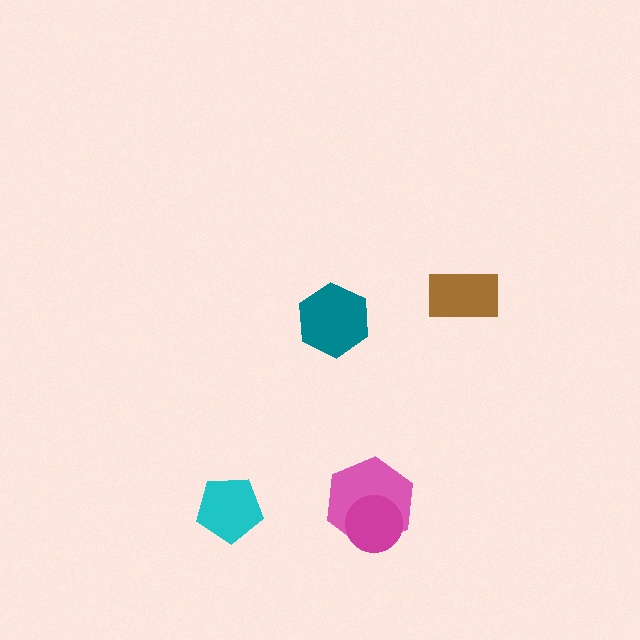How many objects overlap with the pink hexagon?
1 object overlaps with the pink hexagon.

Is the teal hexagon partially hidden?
No, no other shape covers it.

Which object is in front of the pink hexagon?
The magenta circle is in front of the pink hexagon.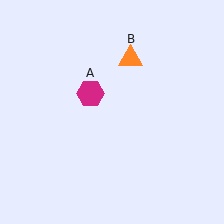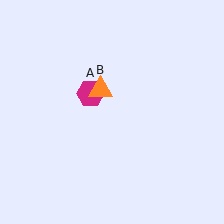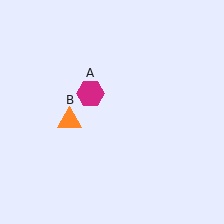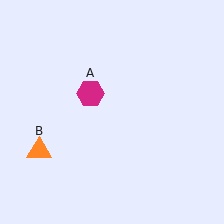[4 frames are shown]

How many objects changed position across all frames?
1 object changed position: orange triangle (object B).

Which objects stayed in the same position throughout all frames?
Magenta hexagon (object A) remained stationary.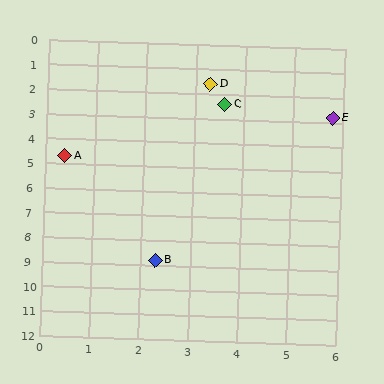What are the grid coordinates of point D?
Point D is at approximately (3.3, 1.6).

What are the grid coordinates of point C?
Point C is at approximately (3.6, 2.4).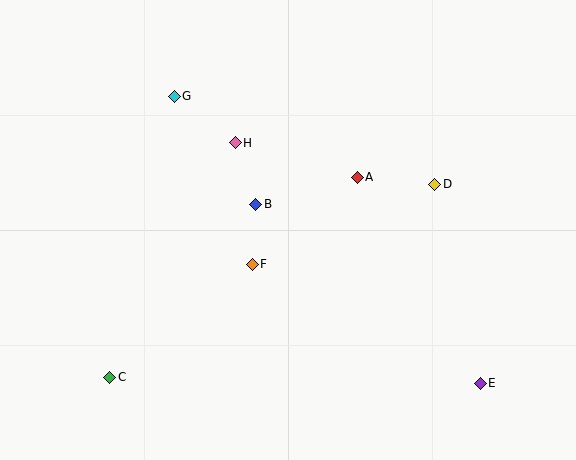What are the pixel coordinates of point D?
Point D is at (435, 184).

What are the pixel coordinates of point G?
Point G is at (174, 96).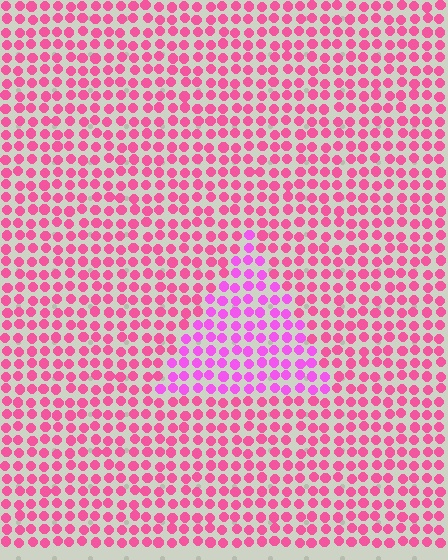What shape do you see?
I see a triangle.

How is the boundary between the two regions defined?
The boundary is defined purely by a slight shift in hue (about 31 degrees). Spacing, size, and orientation are identical on both sides.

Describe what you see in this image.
The image is filled with small pink elements in a uniform arrangement. A triangle-shaped region is visible where the elements are tinted to a slightly different hue, forming a subtle color boundary.